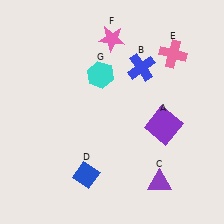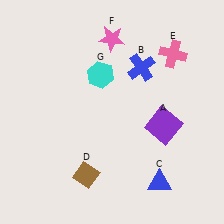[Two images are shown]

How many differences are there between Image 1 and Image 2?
There are 2 differences between the two images.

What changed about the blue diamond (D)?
In Image 1, D is blue. In Image 2, it changed to brown.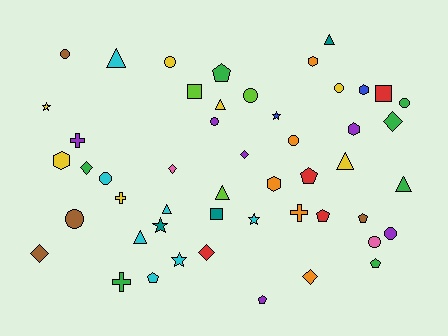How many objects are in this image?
There are 50 objects.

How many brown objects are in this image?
There are 4 brown objects.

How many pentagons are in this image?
There are 7 pentagons.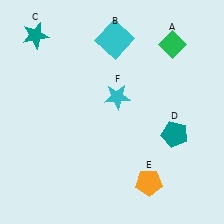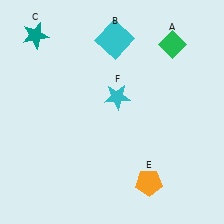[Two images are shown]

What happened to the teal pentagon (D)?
The teal pentagon (D) was removed in Image 2. It was in the bottom-right area of Image 1.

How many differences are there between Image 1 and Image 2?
There is 1 difference between the two images.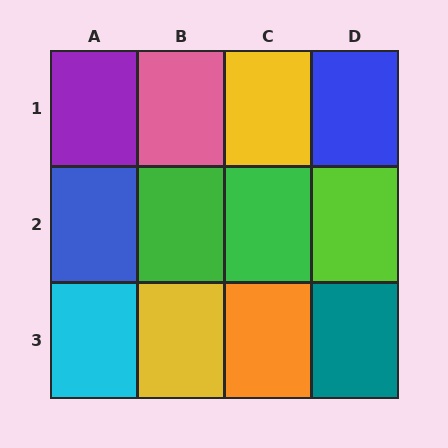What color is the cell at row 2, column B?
Green.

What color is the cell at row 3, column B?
Yellow.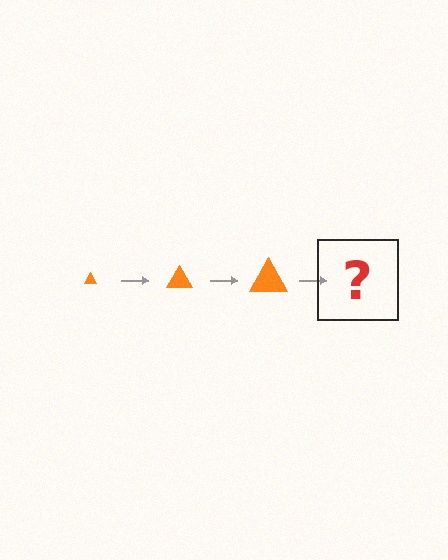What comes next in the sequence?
The next element should be an orange triangle, larger than the previous one.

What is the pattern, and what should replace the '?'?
The pattern is that the triangle gets progressively larger each step. The '?' should be an orange triangle, larger than the previous one.